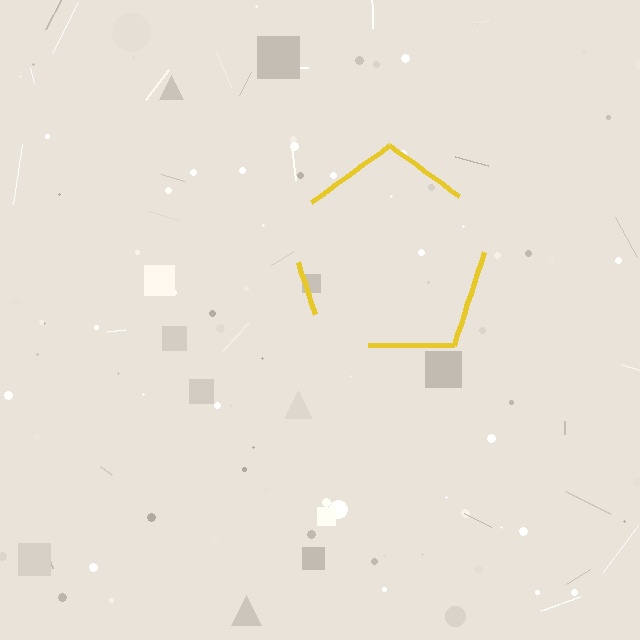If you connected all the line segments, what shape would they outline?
They would outline a pentagon.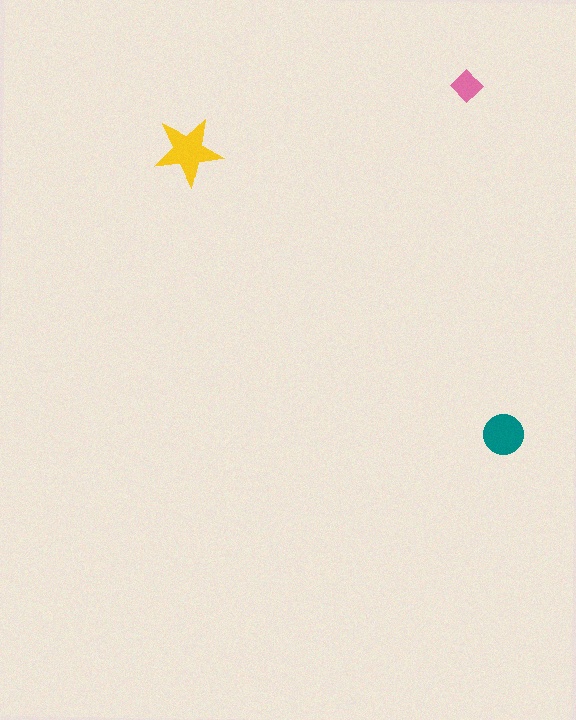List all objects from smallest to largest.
The pink diamond, the teal circle, the yellow star.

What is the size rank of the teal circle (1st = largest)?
2nd.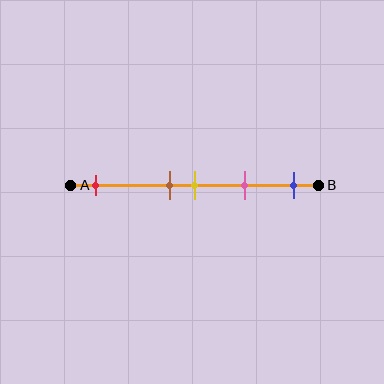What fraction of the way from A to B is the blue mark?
The blue mark is approximately 90% (0.9) of the way from A to B.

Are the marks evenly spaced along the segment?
No, the marks are not evenly spaced.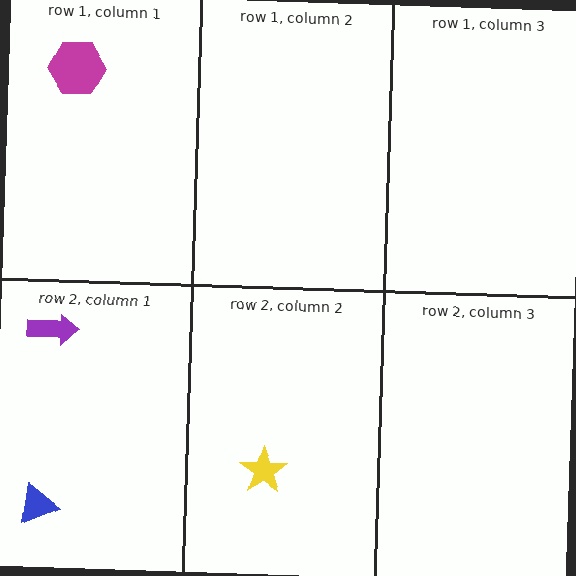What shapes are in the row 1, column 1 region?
The magenta hexagon.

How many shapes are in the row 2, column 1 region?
2.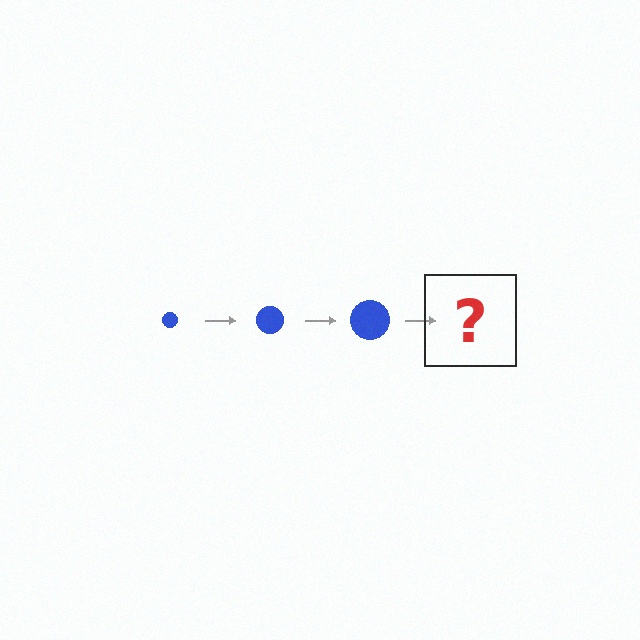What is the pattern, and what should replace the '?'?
The pattern is that the circle gets progressively larger each step. The '?' should be a blue circle, larger than the previous one.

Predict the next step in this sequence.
The next step is a blue circle, larger than the previous one.